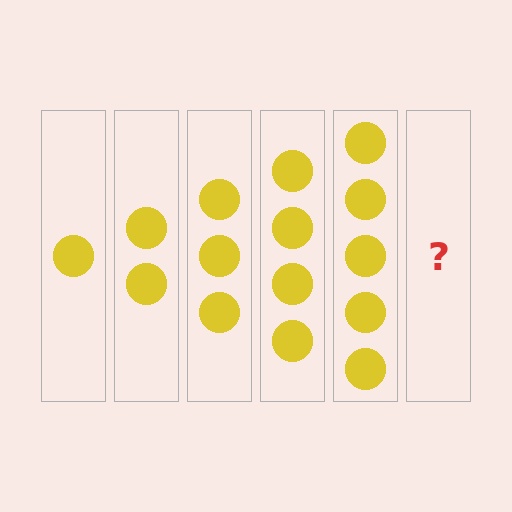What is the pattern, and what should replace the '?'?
The pattern is that each step adds one more circle. The '?' should be 6 circles.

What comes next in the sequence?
The next element should be 6 circles.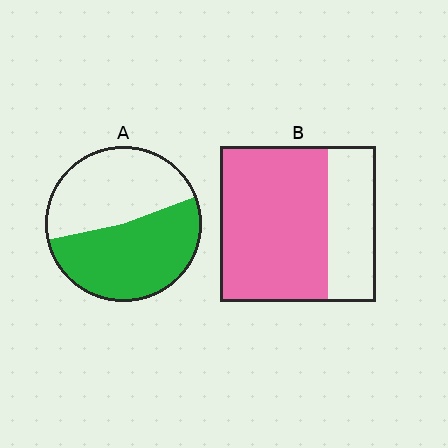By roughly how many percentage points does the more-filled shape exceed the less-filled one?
By roughly 15 percentage points (B over A).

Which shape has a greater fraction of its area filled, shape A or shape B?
Shape B.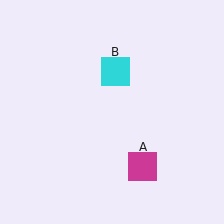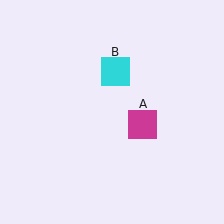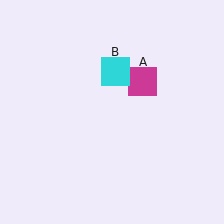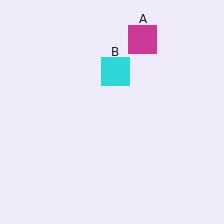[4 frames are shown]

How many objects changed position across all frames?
1 object changed position: magenta square (object A).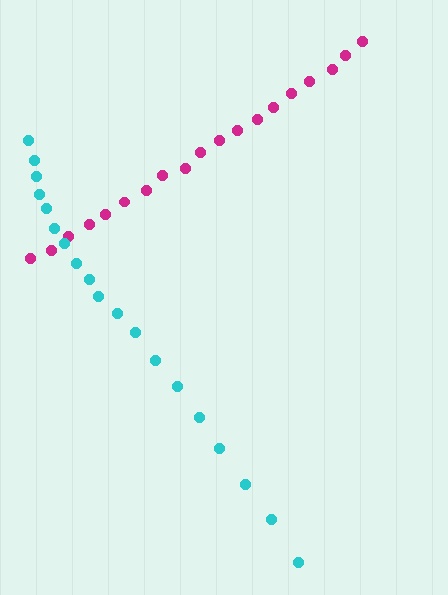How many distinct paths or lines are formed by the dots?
There are 2 distinct paths.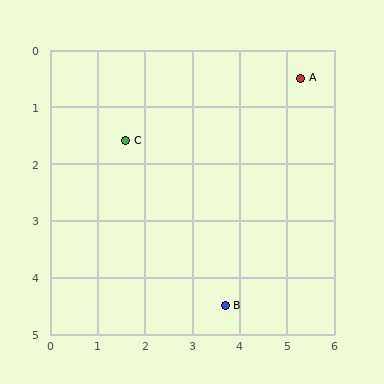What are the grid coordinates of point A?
Point A is at approximately (5.3, 0.5).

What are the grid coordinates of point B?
Point B is at approximately (3.7, 4.5).